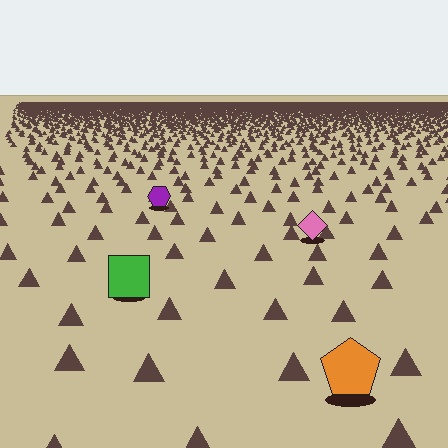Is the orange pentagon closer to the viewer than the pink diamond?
Yes. The orange pentagon is closer — you can tell from the texture gradient: the ground texture is coarser near it.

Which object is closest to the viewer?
The orange pentagon is closest. The texture marks near it are larger and more spread out.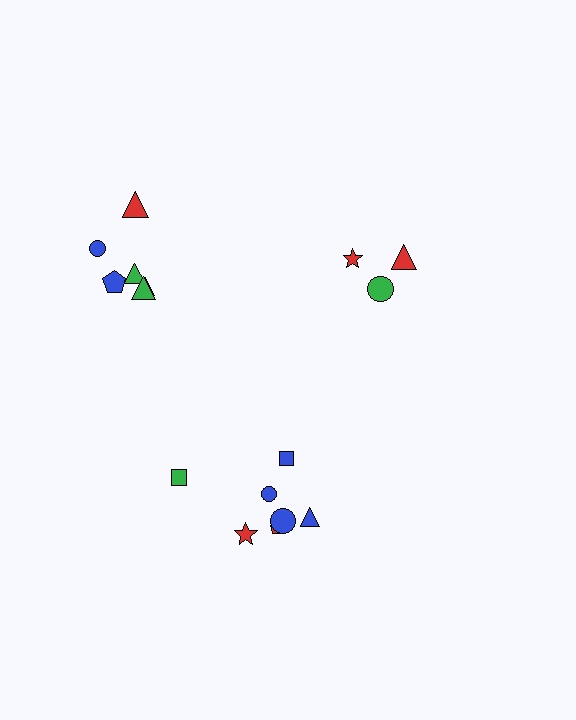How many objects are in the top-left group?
There are 6 objects.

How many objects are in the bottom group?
There are 7 objects.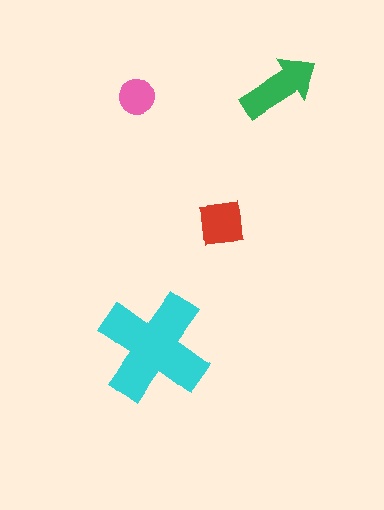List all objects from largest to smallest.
The cyan cross, the green arrow, the red square, the pink circle.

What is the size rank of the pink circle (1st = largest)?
4th.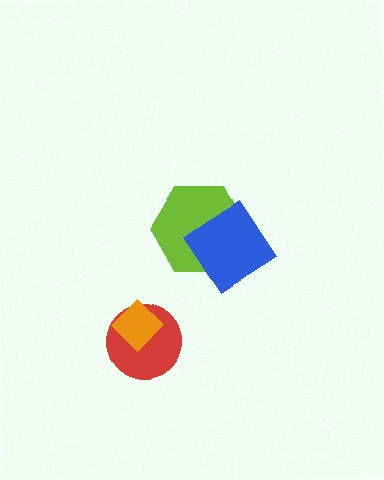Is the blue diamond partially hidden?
No, no other shape covers it.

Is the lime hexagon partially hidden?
Yes, it is partially covered by another shape.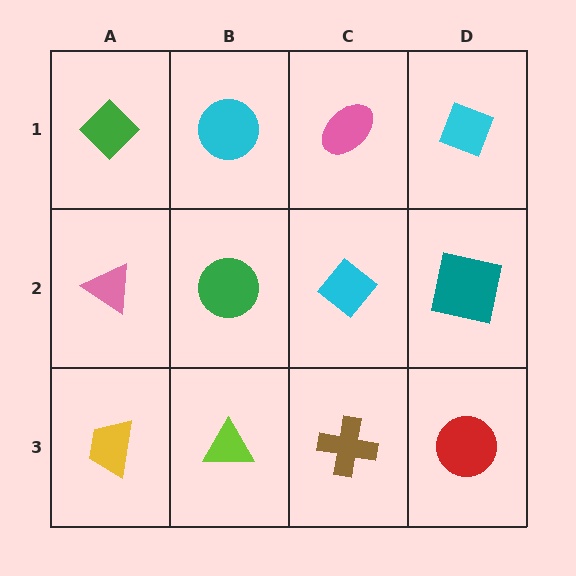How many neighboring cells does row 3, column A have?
2.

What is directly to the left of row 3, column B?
A yellow trapezoid.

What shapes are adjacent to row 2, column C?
A pink ellipse (row 1, column C), a brown cross (row 3, column C), a green circle (row 2, column B), a teal square (row 2, column D).